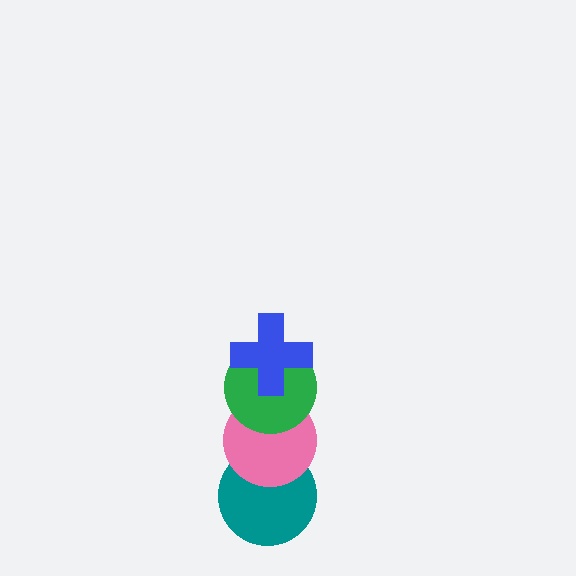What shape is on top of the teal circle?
The pink circle is on top of the teal circle.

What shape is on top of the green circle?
The blue cross is on top of the green circle.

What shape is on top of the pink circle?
The green circle is on top of the pink circle.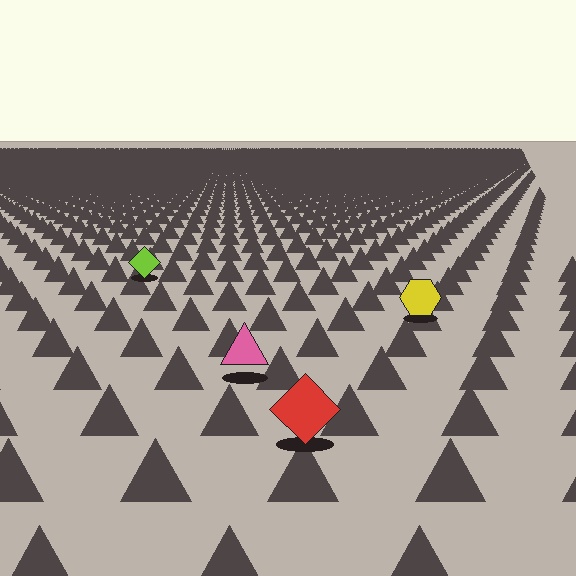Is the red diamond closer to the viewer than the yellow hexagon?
Yes. The red diamond is closer — you can tell from the texture gradient: the ground texture is coarser near it.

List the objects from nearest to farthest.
From nearest to farthest: the red diamond, the pink triangle, the yellow hexagon, the lime diamond.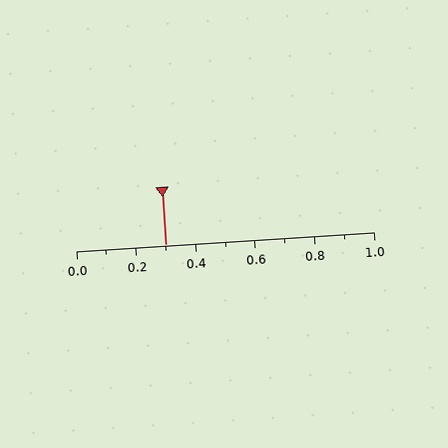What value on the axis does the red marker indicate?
The marker indicates approximately 0.3.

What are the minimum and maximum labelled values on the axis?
The axis runs from 0.0 to 1.0.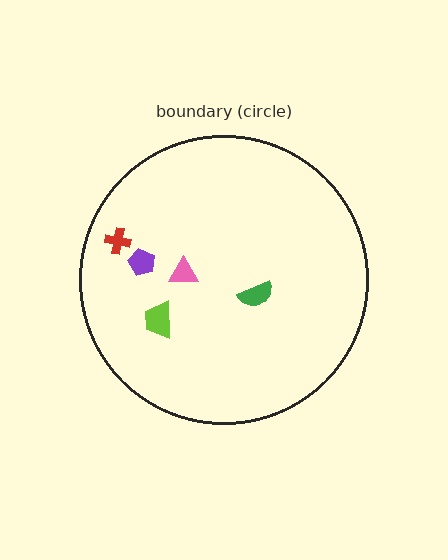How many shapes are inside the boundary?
5 inside, 0 outside.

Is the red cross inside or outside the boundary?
Inside.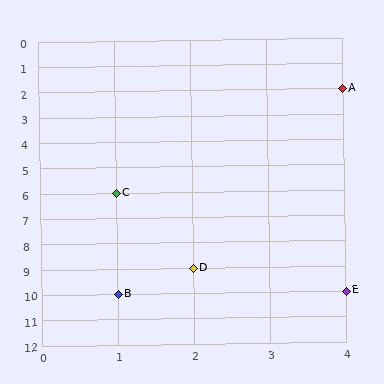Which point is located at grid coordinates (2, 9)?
Point D is at (2, 9).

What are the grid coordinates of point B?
Point B is at grid coordinates (1, 10).